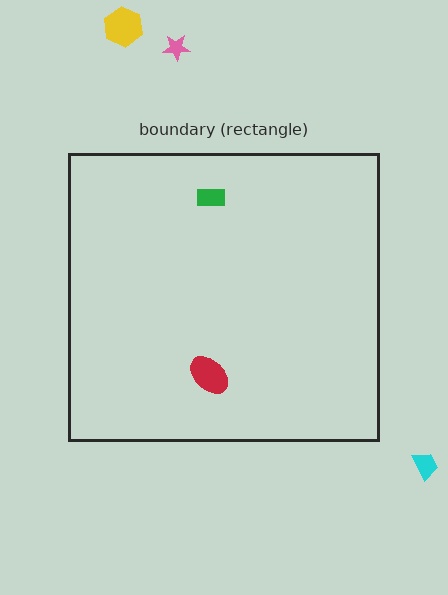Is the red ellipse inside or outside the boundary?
Inside.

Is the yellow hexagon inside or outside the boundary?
Outside.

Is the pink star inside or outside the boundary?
Outside.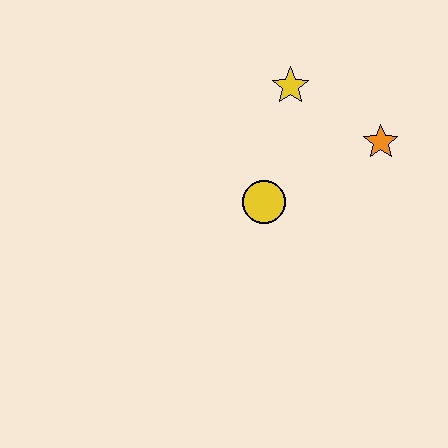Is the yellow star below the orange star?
No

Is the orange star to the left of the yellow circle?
No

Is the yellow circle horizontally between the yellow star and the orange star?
No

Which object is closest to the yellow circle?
The yellow star is closest to the yellow circle.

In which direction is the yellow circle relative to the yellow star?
The yellow circle is below the yellow star.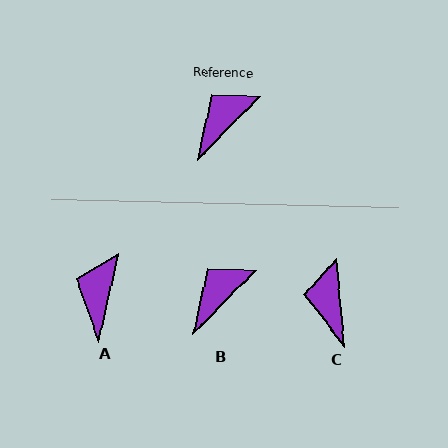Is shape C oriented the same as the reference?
No, it is off by about 50 degrees.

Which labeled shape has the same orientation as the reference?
B.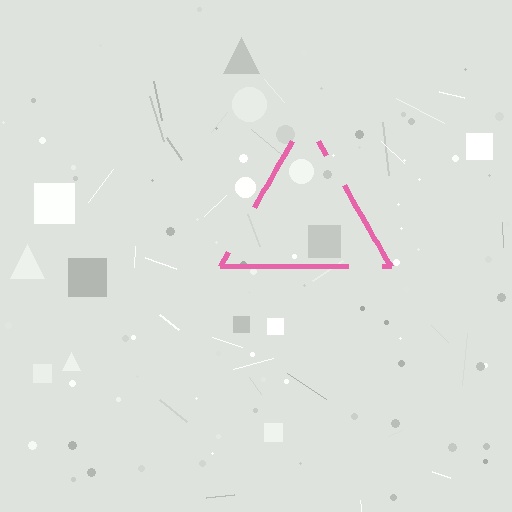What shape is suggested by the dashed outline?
The dashed outline suggests a triangle.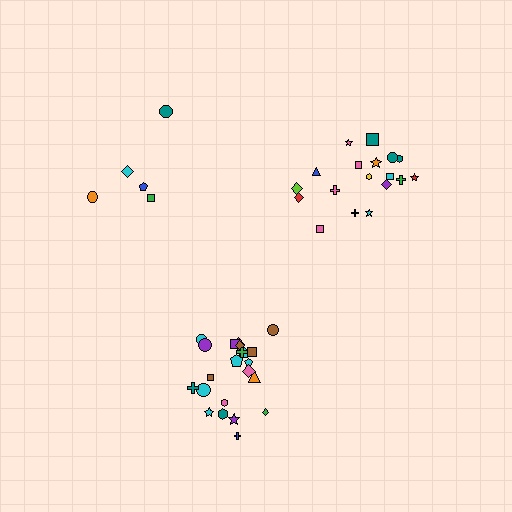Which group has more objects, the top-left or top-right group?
The top-right group.